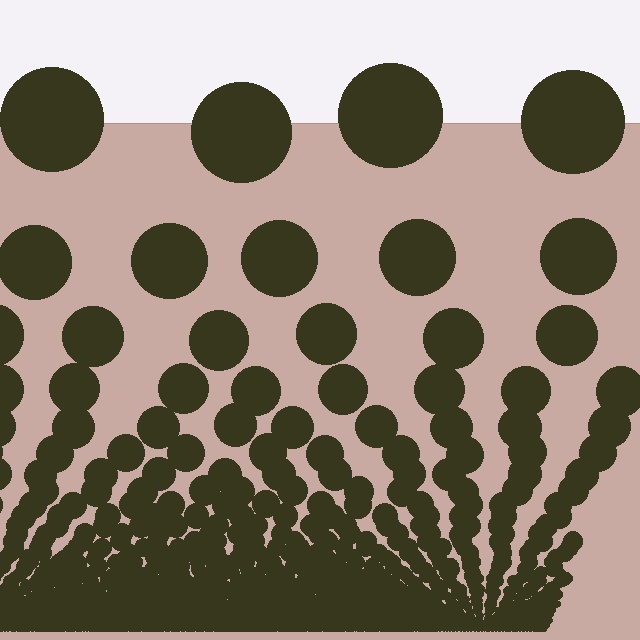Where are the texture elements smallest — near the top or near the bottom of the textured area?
Near the bottom.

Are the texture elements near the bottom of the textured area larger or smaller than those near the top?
Smaller. The gradient is inverted — elements near the bottom are smaller and denser.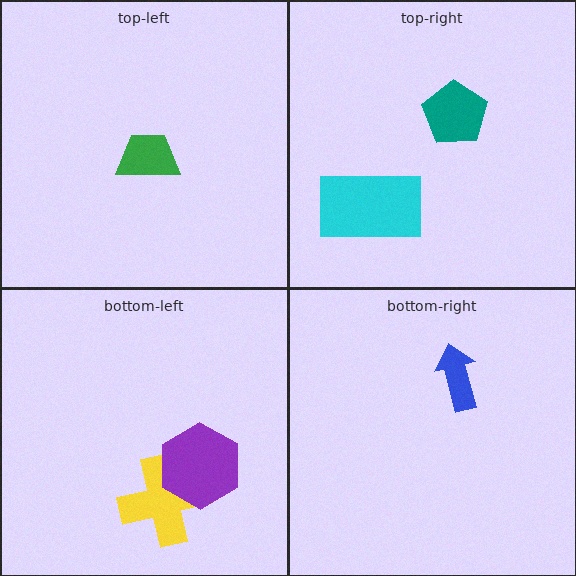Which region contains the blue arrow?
The bottom-right region.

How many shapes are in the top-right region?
2.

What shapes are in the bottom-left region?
The yellow cross, the purple hexagon.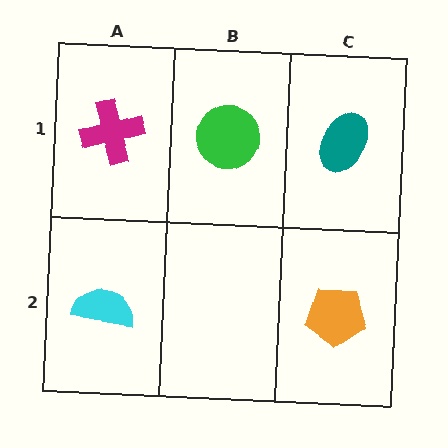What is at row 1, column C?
A teal ellipse.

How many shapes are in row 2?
2 shapes.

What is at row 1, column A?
A magenta cross.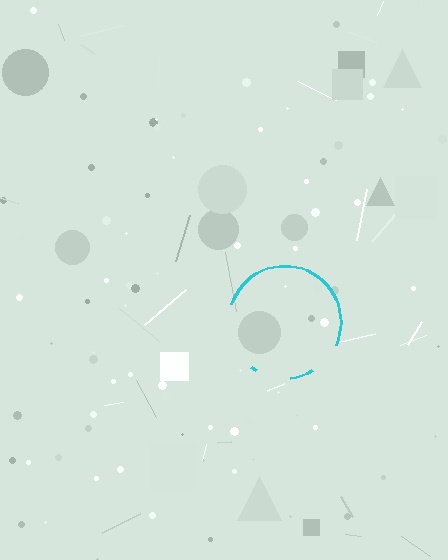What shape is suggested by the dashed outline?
The dashed outline suggests a circle.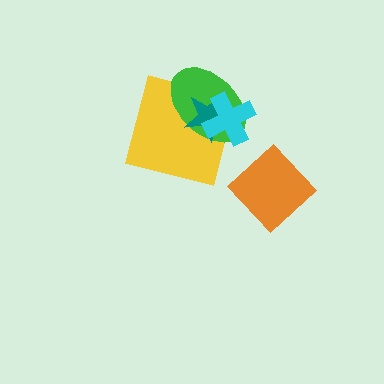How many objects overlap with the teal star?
3 objects overlap with the teal star.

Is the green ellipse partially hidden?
Yes, it is partially covered by another shape.